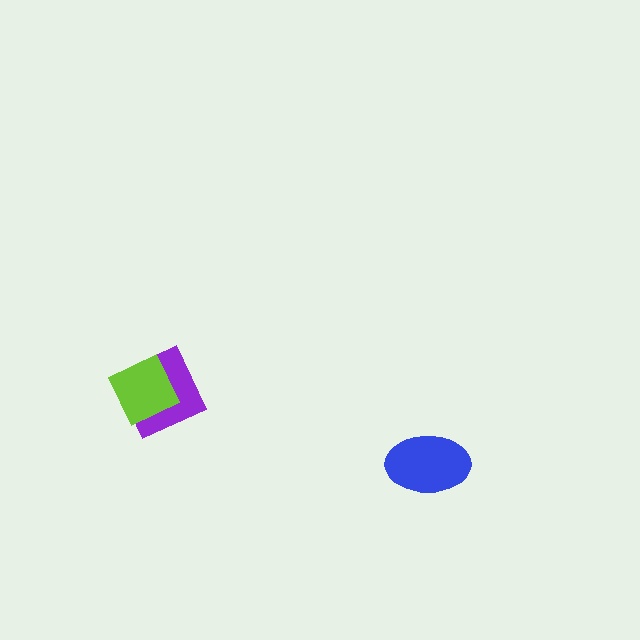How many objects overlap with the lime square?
1 object overlaps with the lime square.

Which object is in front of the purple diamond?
The lime square is in front of the purple diamond.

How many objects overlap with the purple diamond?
1 object overlaps with the purple diamond.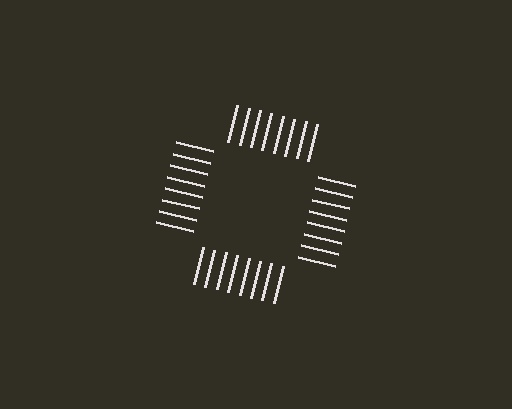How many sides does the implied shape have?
4 sides — the line-ends trace a square.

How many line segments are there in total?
32 — 8 along each of the 4 edges.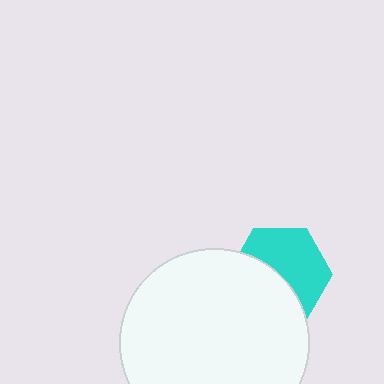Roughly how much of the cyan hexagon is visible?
About half of it is visible (roughly 56%).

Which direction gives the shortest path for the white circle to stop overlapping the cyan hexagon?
Moving toward the lower-left gives the shortest separation.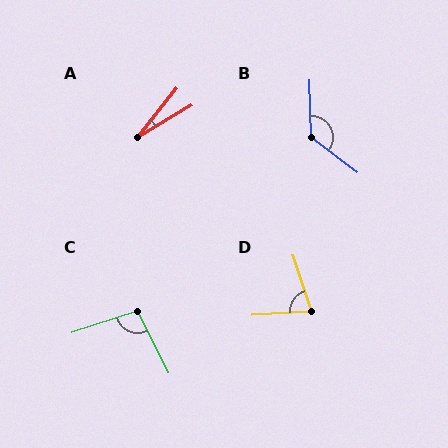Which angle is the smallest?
A, at approximately 20 degrees.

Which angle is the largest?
B, at approximately 129 degrees.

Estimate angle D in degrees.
Approximately 75 degrees.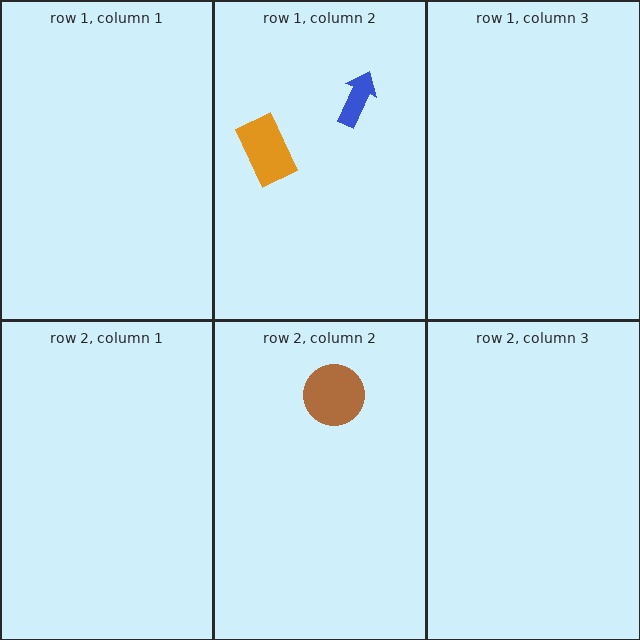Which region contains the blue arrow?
The row 1, column 2 region.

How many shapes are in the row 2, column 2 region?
1.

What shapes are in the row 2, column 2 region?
The brown circle.